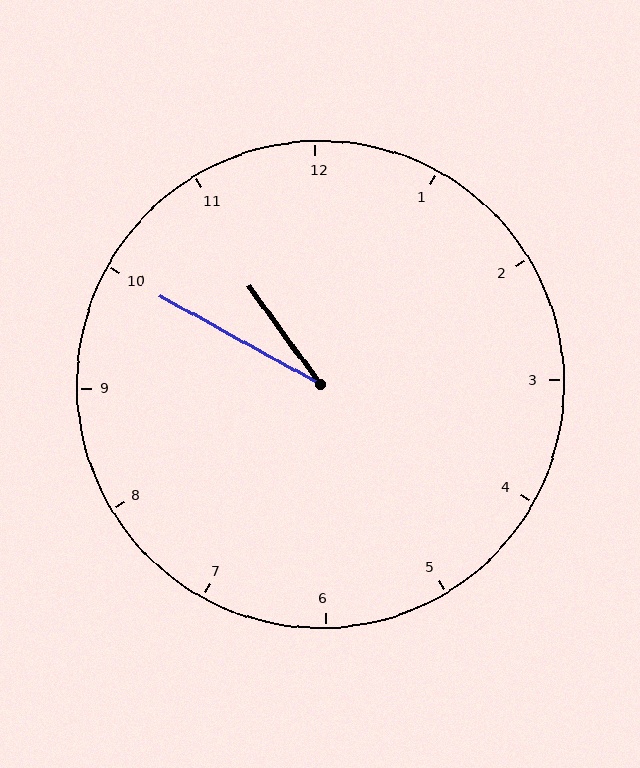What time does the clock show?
10:50.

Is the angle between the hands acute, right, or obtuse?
It is acute.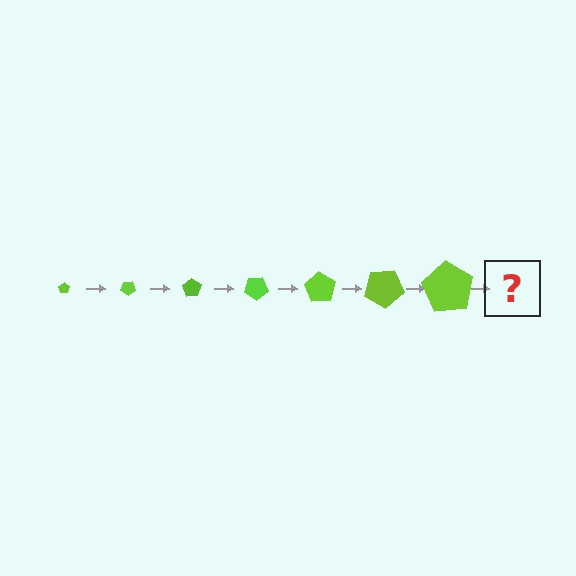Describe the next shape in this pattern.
It should be a pentagon, larger than the previous one and rotated 245 degrees from the start.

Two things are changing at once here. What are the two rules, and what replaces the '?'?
The two rules are that the pentagon grows larger each step and it rotates 35 degrees each step. The '?' should be a pentagon, larger than the previous one and rotated 245 degrees from the start.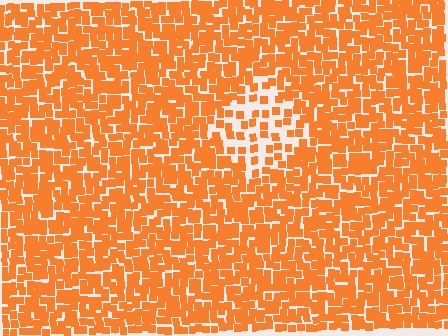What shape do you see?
I see a diamond.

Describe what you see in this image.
The image contains small orange elements arranged at two different densities. A diamond-shaped region is visible where the elements are less densely packed than the surrounding area.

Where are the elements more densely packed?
The elements are more densely packed outside the diamond boundary.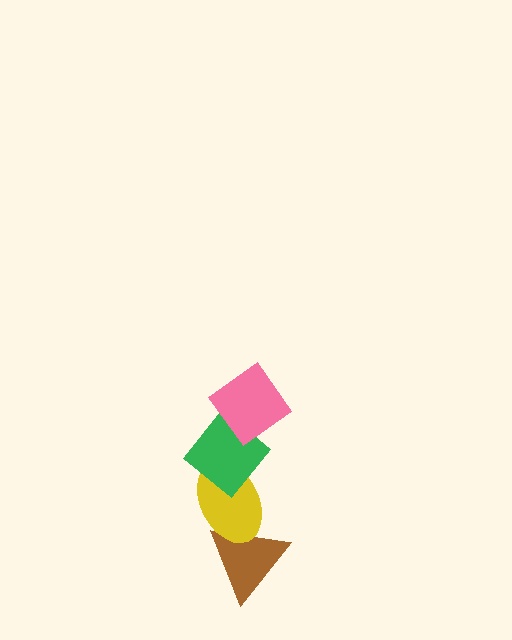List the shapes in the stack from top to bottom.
From top to bottom: the pink diamond, the green diamond, the yellow ellipse, the brown triangle.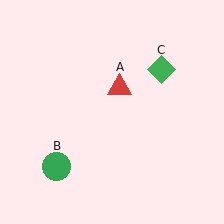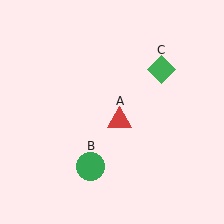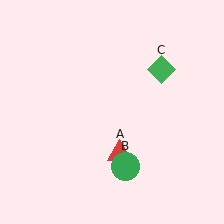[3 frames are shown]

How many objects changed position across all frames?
2 objects changed position: red triangle (object A), green circle (object B).